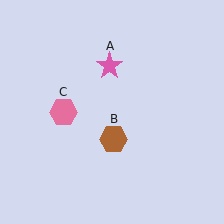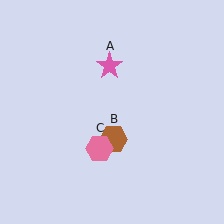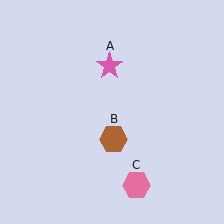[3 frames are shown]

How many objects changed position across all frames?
1 object changed position: pink hexagon (object C).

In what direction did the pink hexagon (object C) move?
The pink hexagon (object C) moved down and to the right.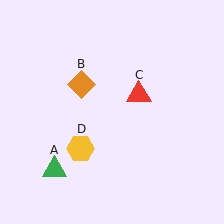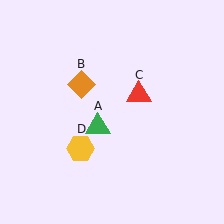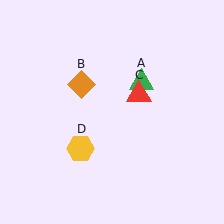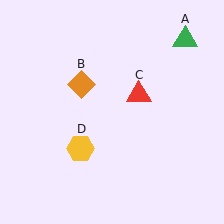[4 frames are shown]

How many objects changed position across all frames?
1 object changed position: green triangle (object A).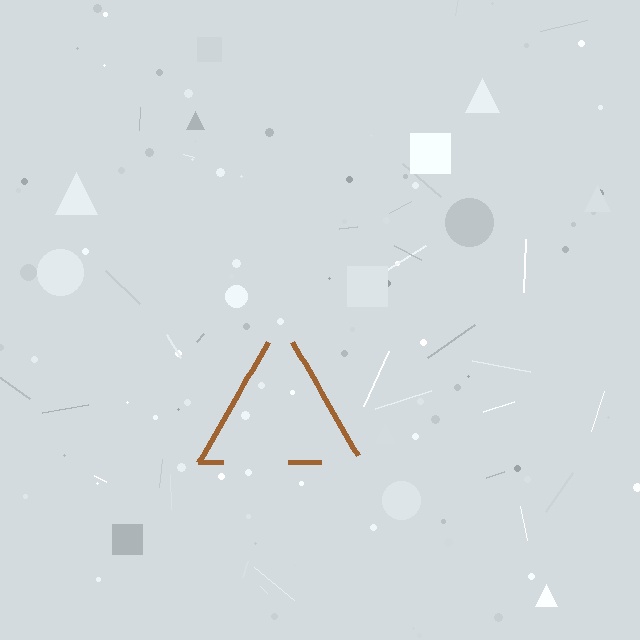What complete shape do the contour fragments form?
The contour fragments form a triangle.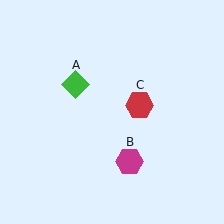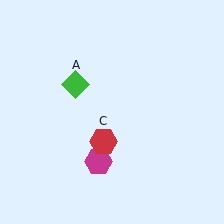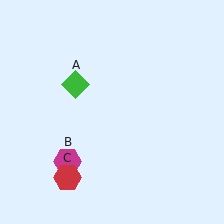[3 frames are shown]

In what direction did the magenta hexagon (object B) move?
The magenta hexagon (object B) moved left.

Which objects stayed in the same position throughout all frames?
Green diamond (object A) remained stationary.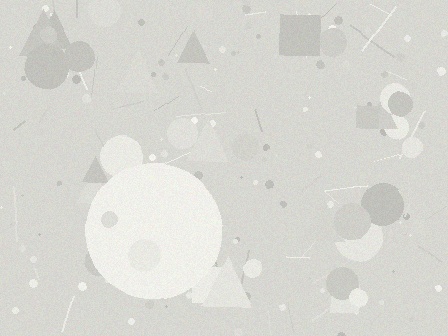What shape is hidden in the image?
A circle is hidden in the image.